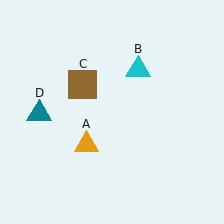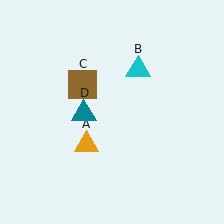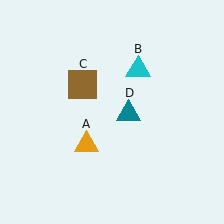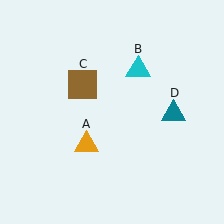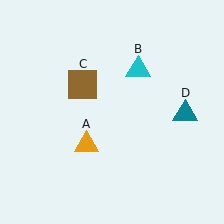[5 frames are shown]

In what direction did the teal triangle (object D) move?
The teal triangle (object D) moved right.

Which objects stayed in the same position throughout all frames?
Orange triangle (object A) and cyan triangle (object B) and brown square (object C) remained stationary.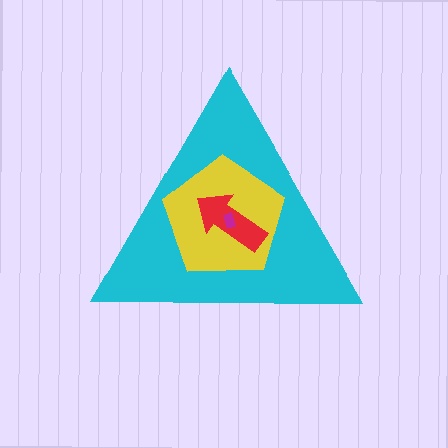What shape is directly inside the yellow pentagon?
The red arrow.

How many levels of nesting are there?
4.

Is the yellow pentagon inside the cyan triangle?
Yes.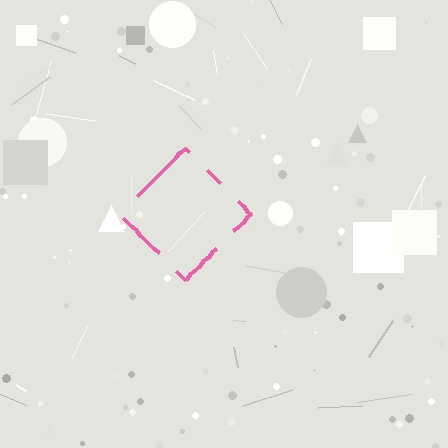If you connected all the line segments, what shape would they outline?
They would outline a diamond.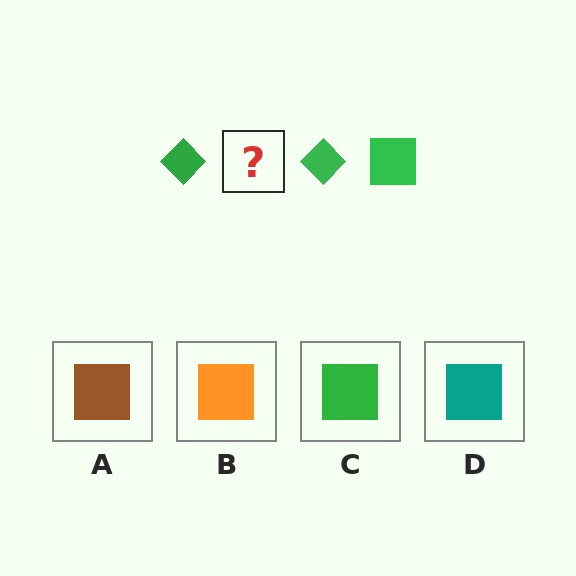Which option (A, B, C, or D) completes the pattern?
C.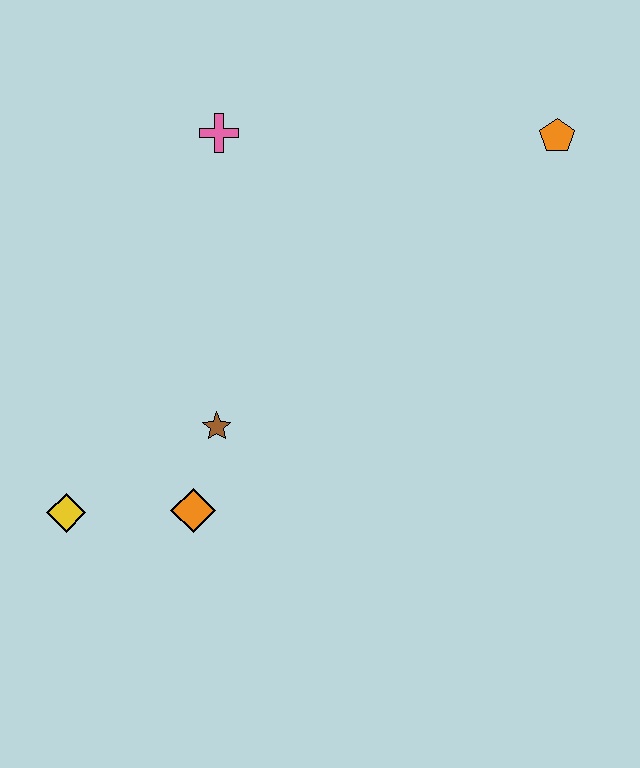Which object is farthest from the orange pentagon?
The yellow diamond is farthest from the orange pentagon.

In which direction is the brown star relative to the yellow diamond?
The brown star is to the right of the yellow diamond.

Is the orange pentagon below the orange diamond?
No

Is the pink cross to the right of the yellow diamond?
Yes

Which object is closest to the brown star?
The orange diamond is closest to the brown star.